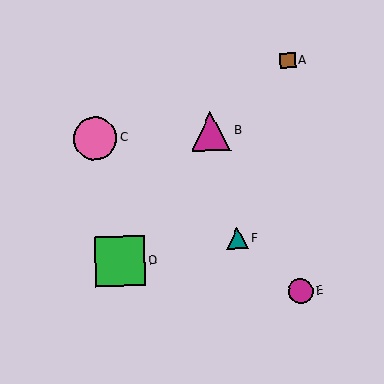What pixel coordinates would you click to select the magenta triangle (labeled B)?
Click at (211, 132) to select the magenta triangle B.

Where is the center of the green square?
The center of the green square is at (120, 261).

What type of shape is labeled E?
Shape E is a magenta circle.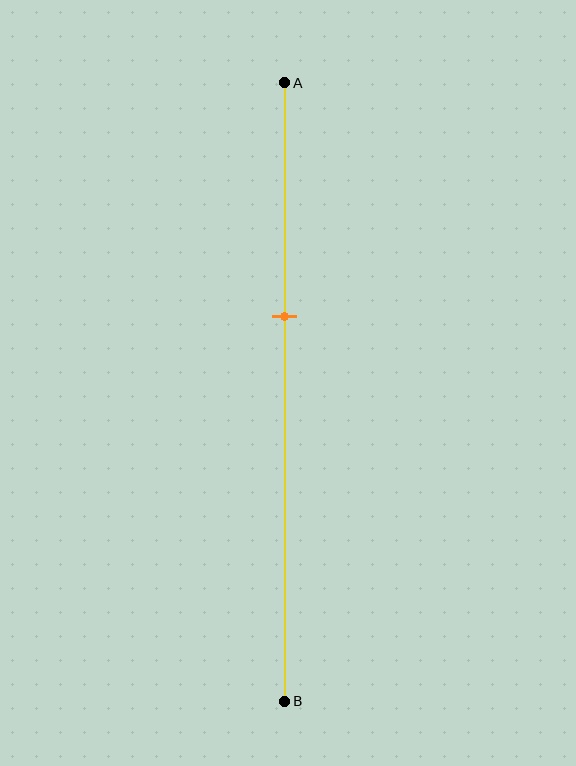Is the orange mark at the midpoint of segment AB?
No, the mark is at about 40% from A, not at the 50% midpoint.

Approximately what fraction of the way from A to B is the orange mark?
The orange mark is approximately 40% of the way from A to B.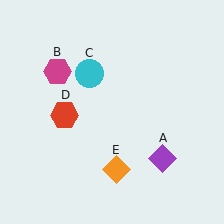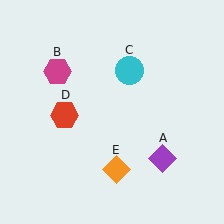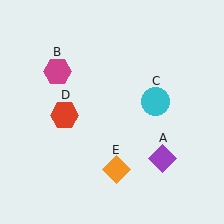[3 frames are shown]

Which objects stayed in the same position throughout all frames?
Purple diamond (object A) and magenta hexagon (object B) and red hexagon (object D) and orange diamond (object E) remained stationary.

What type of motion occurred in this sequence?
The cyan circle (object C) rotated clockwise around the center of the scene.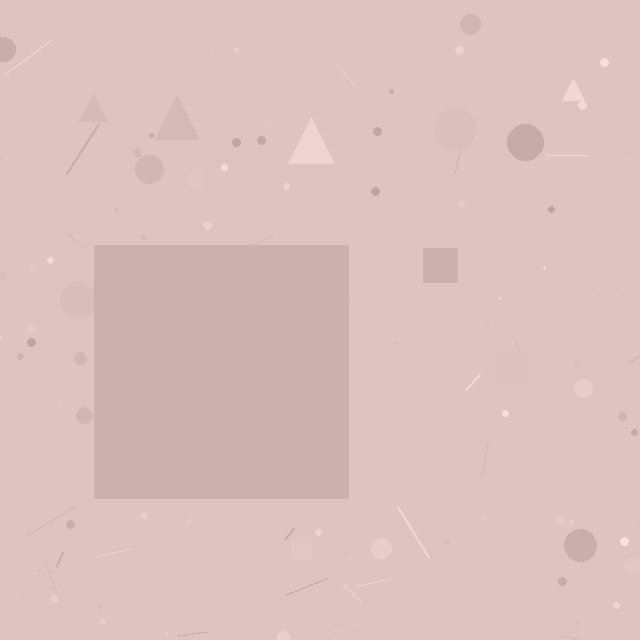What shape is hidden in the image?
A square is hidden in the image.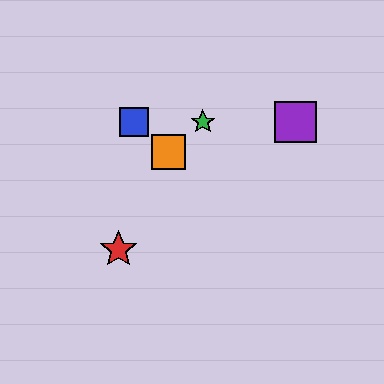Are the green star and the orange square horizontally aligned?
No, the green star is at y≈122 and the orange square is at y≈152.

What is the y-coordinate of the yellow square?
The yellow square is at y≈122.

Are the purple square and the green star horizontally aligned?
Yes, both are at y≈122.